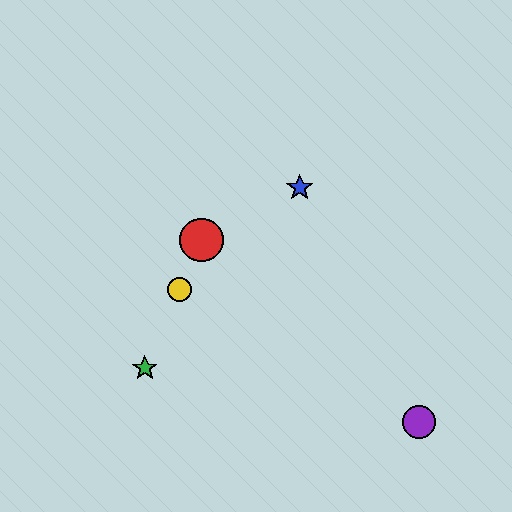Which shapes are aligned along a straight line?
The red circle, the green star, the yellow circle are aligned along a straight line.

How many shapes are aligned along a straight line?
3 shapes (the red circle, the green star, the yellow circle) are aligned along a straight line.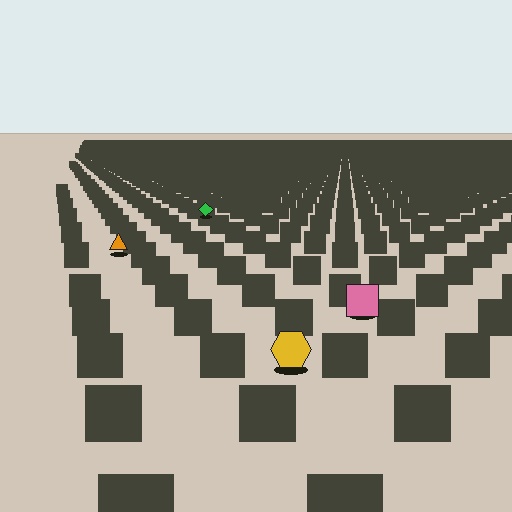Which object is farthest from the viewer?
The green diamond is farthest from the viewer. It appears smaller and the ground texture around it is denser.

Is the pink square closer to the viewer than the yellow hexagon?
No. The yellow hexagon is closer — you can tell from the texture gradient: the ground texture is coarser near it.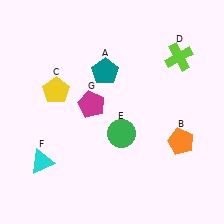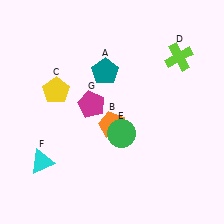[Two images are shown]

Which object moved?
The orange pentagon (B) moved left.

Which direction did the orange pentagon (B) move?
The orange pentagon (B) moved left.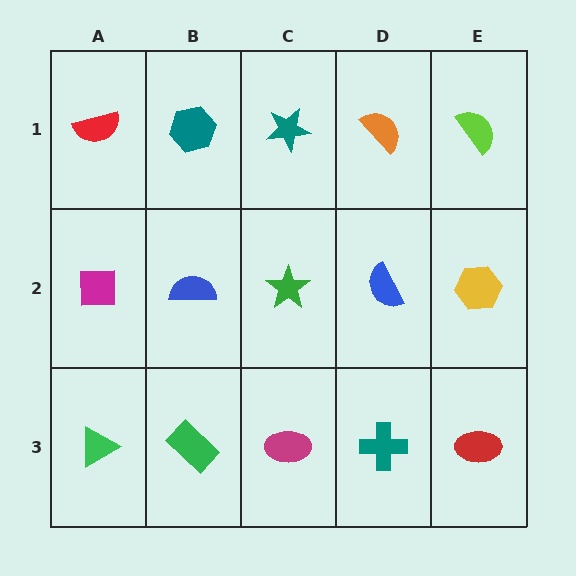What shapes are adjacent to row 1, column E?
A yellow hexagon (row 2, column E), an orange semicircle (row 1, column D).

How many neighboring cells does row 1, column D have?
3.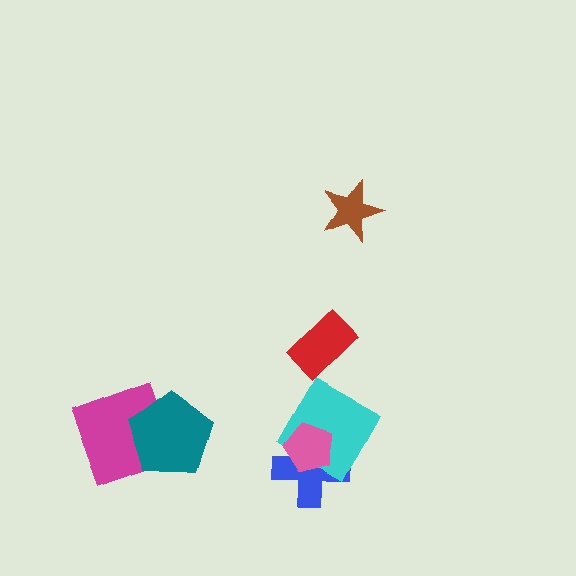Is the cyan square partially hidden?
Yes, it is partially covered by another shape.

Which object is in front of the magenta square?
The teal pentagon is in front of the magenta square.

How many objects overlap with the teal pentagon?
1 object overlaps with the teal pentagon.